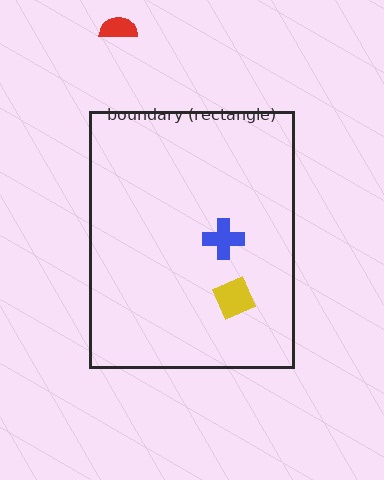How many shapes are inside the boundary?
2 inside, 1 outside.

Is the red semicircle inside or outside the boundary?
Outside.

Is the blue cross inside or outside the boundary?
Inside.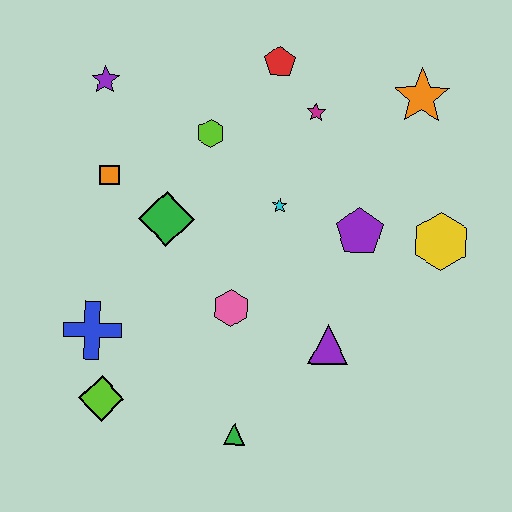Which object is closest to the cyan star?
The purple pentagon is closest to the cyan star.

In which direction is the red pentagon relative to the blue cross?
The red pentagon is above the blue cross.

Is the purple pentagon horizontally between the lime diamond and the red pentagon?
No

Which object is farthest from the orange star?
The lime diamond is farthest from the orange star.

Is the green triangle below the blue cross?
Yes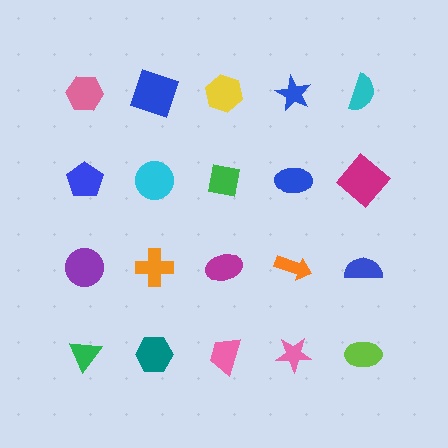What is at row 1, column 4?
A blue star.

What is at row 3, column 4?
An orange arrow.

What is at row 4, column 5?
A lime ellipse.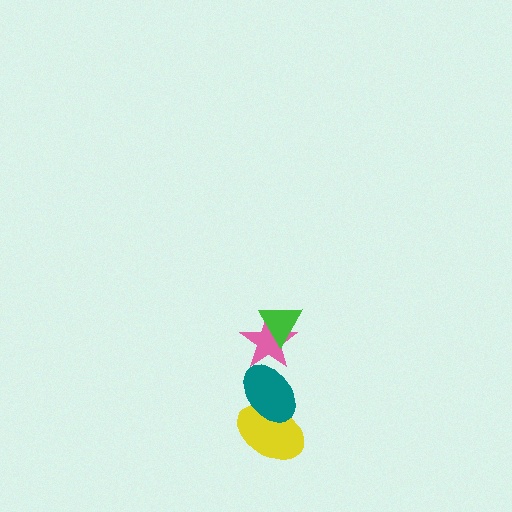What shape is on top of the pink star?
The green triangle is on top of the pink star.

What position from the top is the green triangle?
The green triangle is 1st from the top.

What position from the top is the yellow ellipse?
The yellow ellipse is 4th from the top.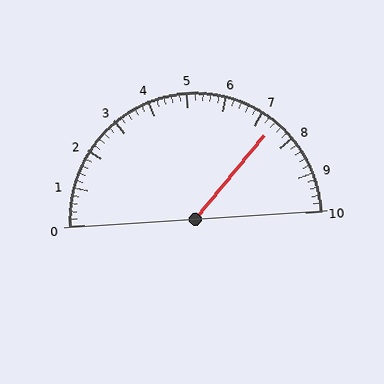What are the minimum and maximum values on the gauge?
The gauge ranges from 0 to 10.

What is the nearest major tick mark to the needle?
The nearest major tick mark is 7.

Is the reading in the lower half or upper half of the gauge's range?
The reading is in the upper half of the range (0 to 10).